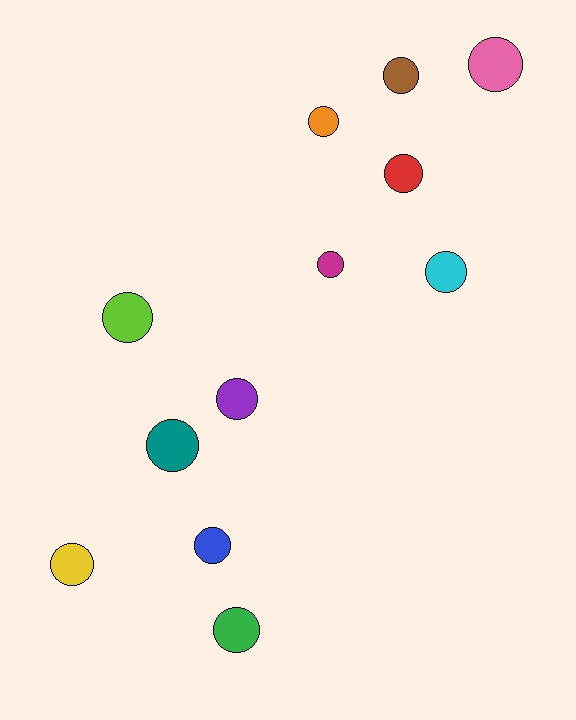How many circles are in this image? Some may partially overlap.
There are 12 circles.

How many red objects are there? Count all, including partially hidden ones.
There is 1 red object.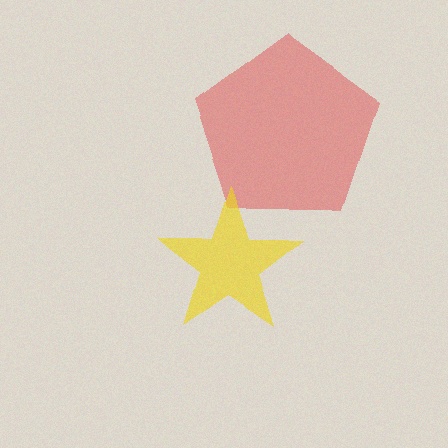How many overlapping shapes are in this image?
There are 2 overlapping shapes in the image.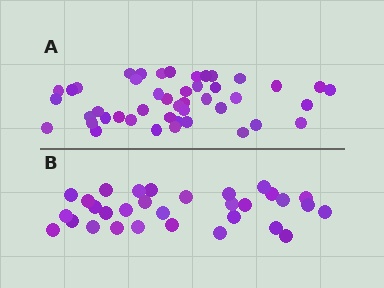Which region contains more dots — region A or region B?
Region A (the top region) has more dots.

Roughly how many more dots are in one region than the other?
Region A has approximately 15 more dots than region B.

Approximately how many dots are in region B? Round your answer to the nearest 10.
About 30 dots. (The exact count is 31, which rounds to 30.)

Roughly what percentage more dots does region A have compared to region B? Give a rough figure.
About 45% more.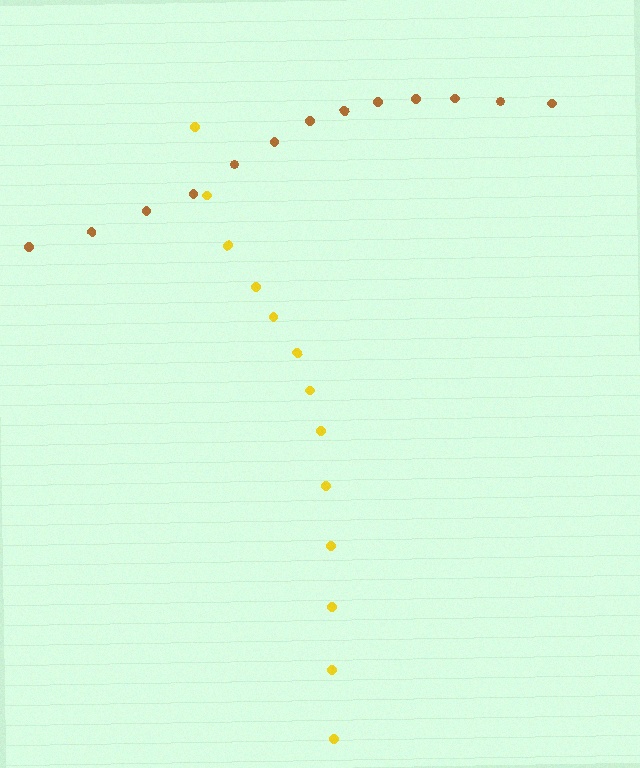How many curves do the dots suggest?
There are 2 distinct paths.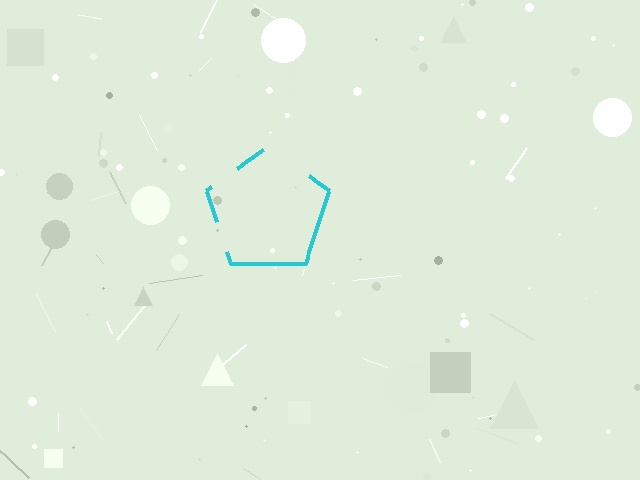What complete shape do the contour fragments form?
The contour fragments form a pentagon.